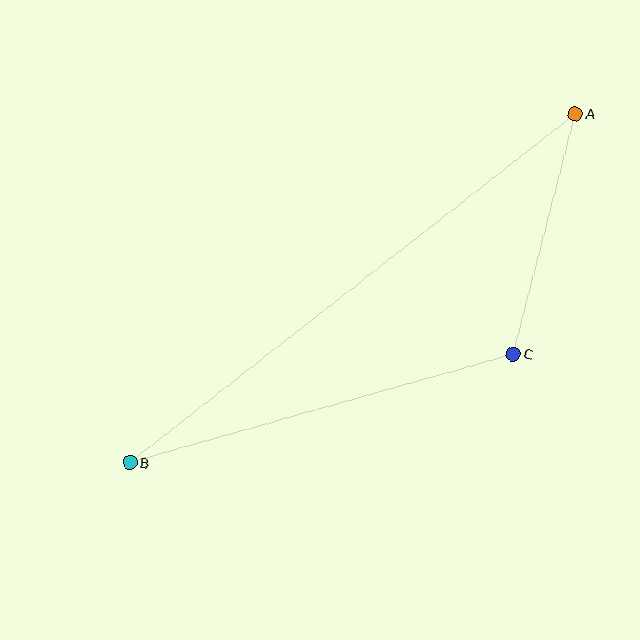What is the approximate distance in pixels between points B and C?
The distance between B and C is approximately 399 pixels.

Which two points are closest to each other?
Points A and C are closest to each other.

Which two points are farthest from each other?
Points A and B are farthest from each other.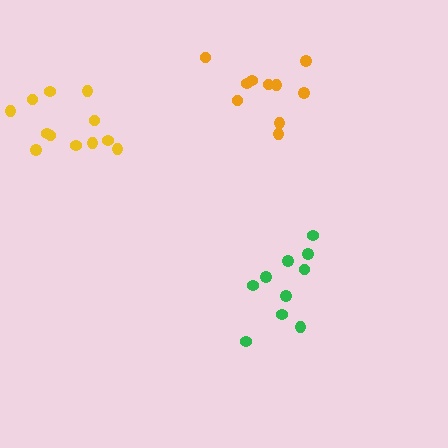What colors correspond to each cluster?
The clusters are colored: orange, green, yellow.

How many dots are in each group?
Group 1: 10 dots, Group 2: 10 dots, Group 3: 12 dots (32 total).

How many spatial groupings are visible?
There are 3 spatial groupings.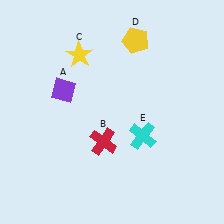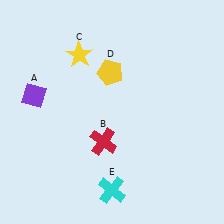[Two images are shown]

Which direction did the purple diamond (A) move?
The purple diamond (A) moved left.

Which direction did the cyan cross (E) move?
The cyan cross (E) moved down.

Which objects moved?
The objects that moved are: the purple diamond (A), the yellow pentagon (D), the cyan cross (E).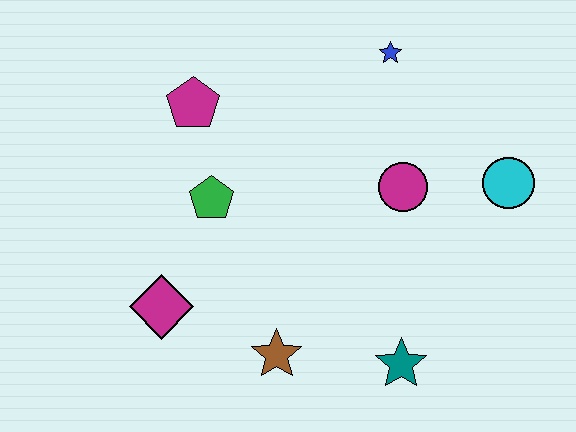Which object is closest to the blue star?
The magenta circle is closest to the blue star.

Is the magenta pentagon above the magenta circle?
Yes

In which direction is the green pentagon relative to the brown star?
The green pentagon is above the brown star.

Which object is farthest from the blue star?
The magenta diamond is farthest from the blue star.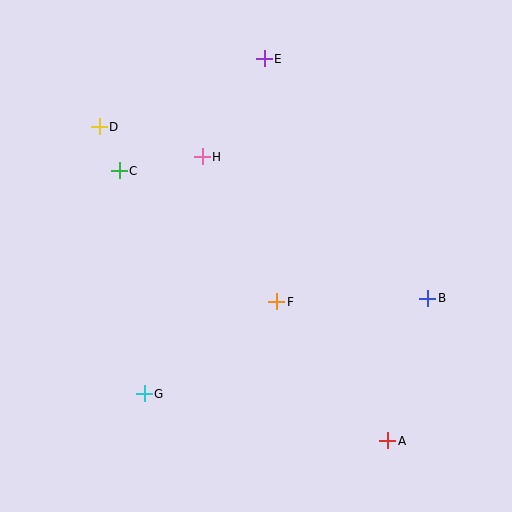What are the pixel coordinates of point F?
Point F is at (277, 302).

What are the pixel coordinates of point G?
Point G is at (144, 394).